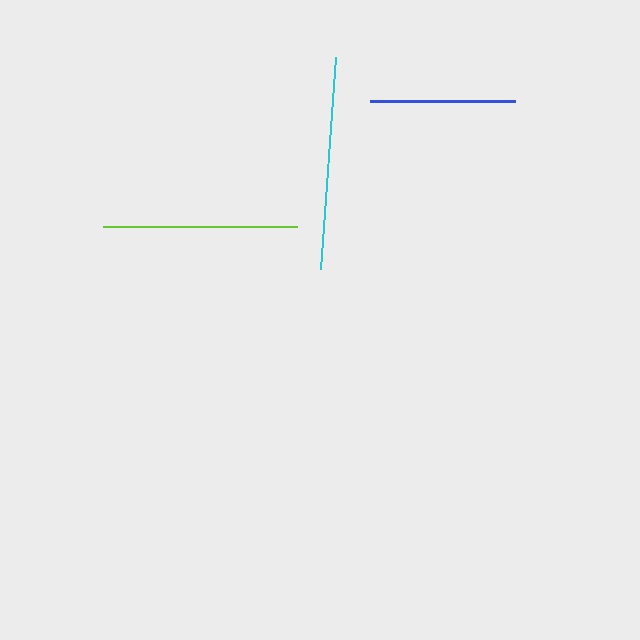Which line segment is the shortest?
The blue line is the shortest at approximately 145 pixels.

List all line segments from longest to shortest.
From longest to shortest: cyan, lime, blue.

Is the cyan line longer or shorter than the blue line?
The cyan line is longer than the blue line.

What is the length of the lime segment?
The lime segment is approximately 193 pixels long.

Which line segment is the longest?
The cyan line is the longest at approximately 212 pixels.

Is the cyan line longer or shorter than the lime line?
The cyan line is longer than the lime line.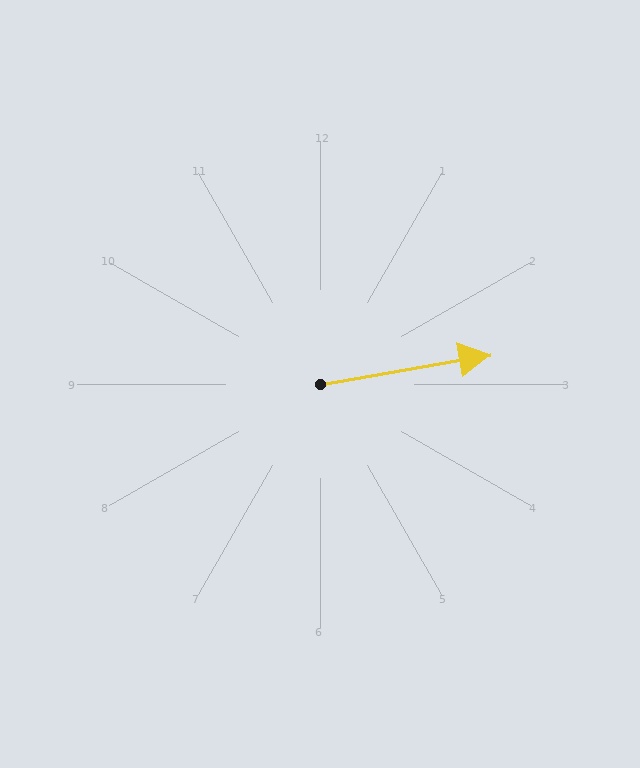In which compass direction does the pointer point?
East.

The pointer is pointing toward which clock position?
Roughly 3 o'clock.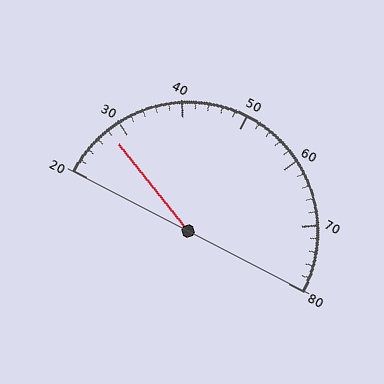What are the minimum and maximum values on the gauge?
The gauge ranges from 20 to 80.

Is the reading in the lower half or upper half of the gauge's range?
The reading is in the lower half of the range (20 to 80).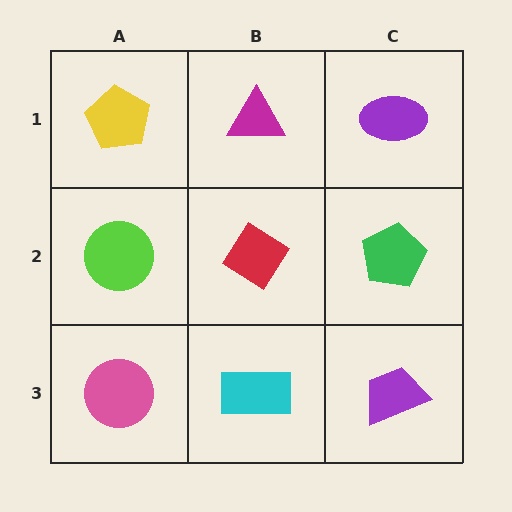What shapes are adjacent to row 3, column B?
A red diamond (row 2, column B), a pink circle (row 3, column A), a purple trapezoid (row 3, column C).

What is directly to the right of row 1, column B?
A purple ellipse.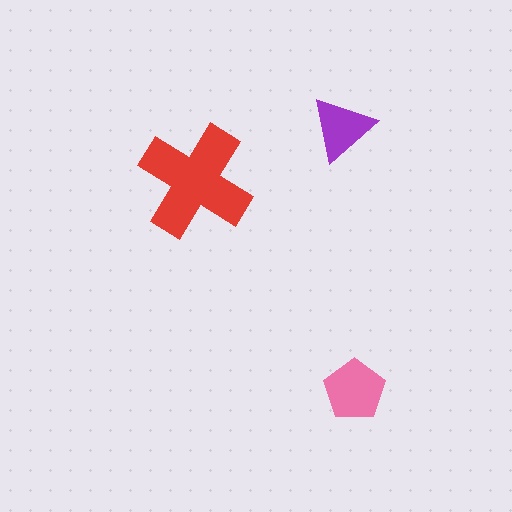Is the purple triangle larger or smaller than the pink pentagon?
Smaller.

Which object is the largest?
The red cross.